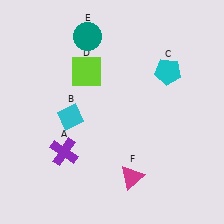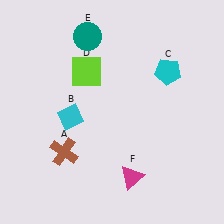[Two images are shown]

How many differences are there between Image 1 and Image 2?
There is 1 difference between the two images.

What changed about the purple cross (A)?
In Image 1, A is purple. In Image 2, it changed to brown.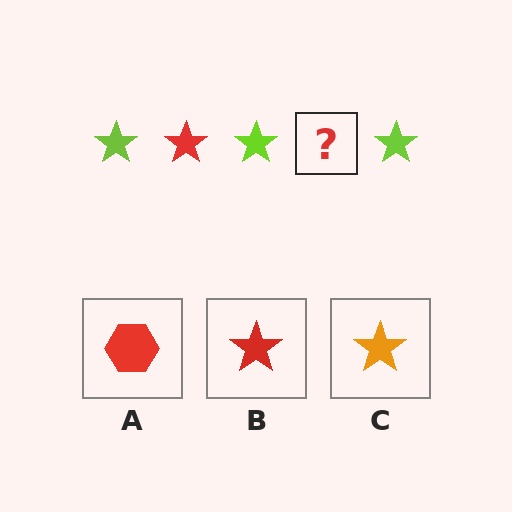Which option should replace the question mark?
Option B.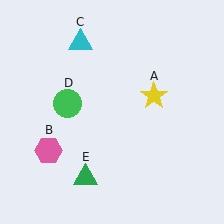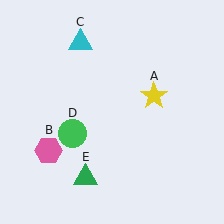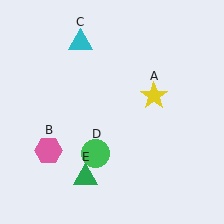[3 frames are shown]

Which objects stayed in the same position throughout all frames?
Yellow star (object A) and pink hexagon (object B) and cyan triangle (object C) and green triangle (object E) remained stationary.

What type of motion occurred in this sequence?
The green circle (object D) rotated counterclockwise around the center of the scene.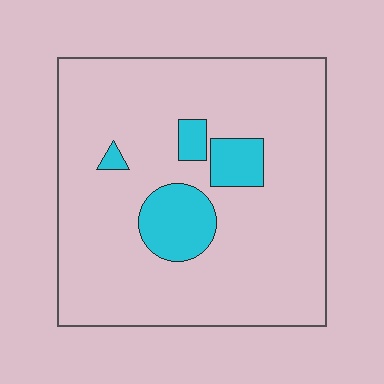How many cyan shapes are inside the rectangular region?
4.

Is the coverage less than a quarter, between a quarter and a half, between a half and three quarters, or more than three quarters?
Less than a quarter.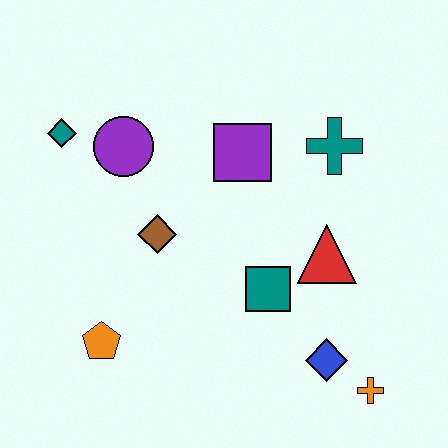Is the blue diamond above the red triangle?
No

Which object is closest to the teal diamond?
The purple circle is closest to the teal diamond.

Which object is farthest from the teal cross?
The orange pentagon is farthest from the teal cross.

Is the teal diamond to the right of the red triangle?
No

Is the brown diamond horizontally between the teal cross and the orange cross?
No